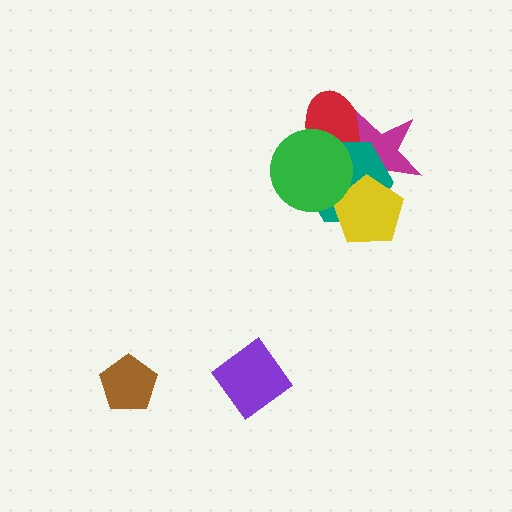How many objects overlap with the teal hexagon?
4 objects overlap with the teal hexagon.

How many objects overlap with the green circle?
4 objects overlap with the green circle.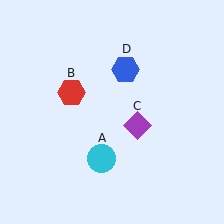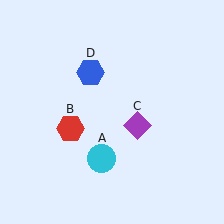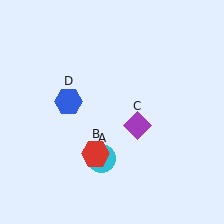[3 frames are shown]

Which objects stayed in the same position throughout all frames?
Cyan circle (object A) and purple diamond (object C) remained stationary.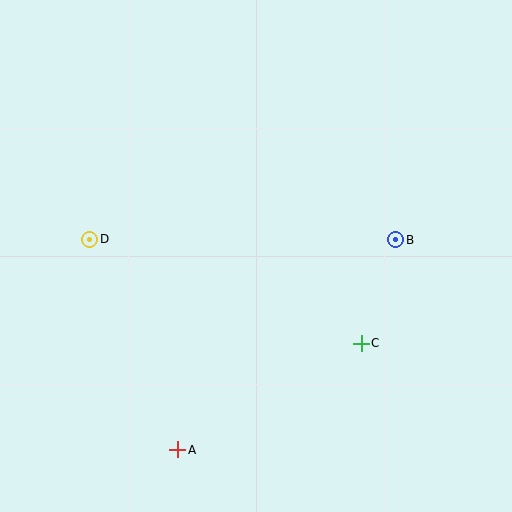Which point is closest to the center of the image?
Point C at (361, 343) is closest to the center.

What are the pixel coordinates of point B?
Point B is at (396, 240).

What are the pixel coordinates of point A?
Point A is at (178, 450).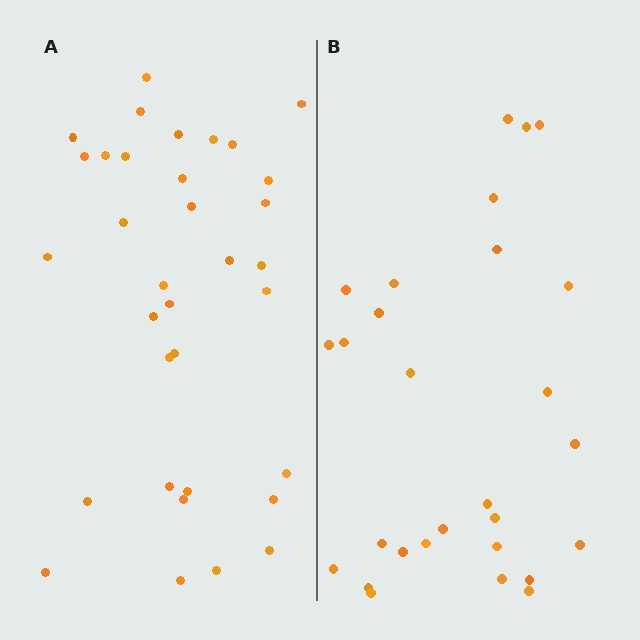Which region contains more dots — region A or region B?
Region A (the left region) has more dots.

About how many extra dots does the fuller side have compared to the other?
Region A has about 6 more dots than region B.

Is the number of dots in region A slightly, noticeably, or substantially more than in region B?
Region A has only slightly more — the two regions are fairly close. The ratio is roughly 1.2 to 1.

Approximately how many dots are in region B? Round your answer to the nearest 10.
About 30 dots. (The exact count is 28, which rounds to 30.)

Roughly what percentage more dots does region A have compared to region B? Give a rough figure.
About 20% more.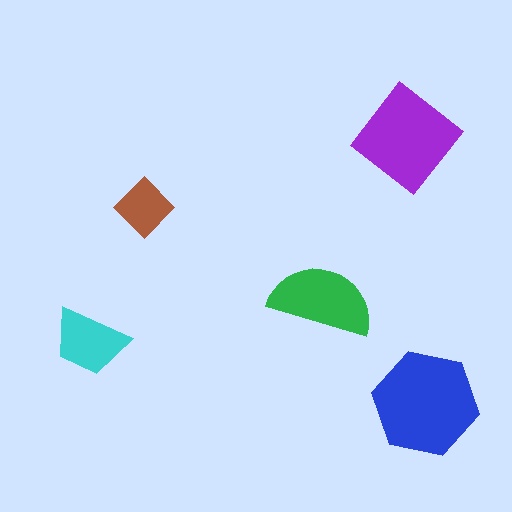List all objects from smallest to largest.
The brown diamond, the cyan trapezoid, the green semicircle, the purple diamond, the blue hexagon.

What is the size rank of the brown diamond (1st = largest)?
5th.